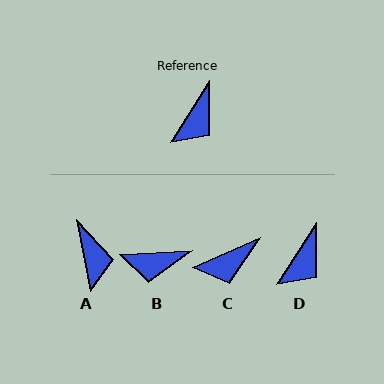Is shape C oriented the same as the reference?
No, it is off by about 34 degrees.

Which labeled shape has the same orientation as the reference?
D.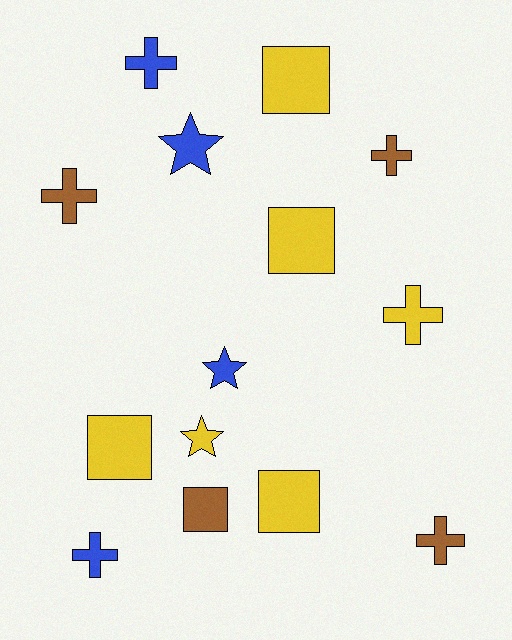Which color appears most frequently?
Yellow, with 6 objects.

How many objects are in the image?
There are 14 objects.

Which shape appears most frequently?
Cross, with 6 objects.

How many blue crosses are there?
There are 2 blue crosses.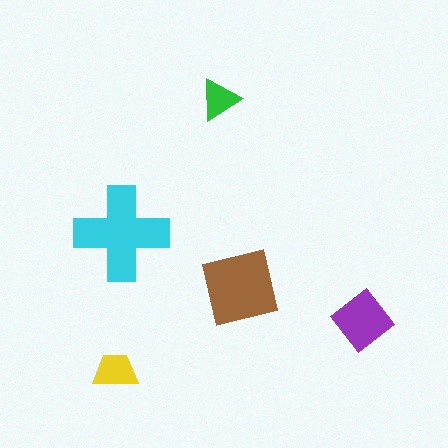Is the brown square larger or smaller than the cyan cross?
Smaller.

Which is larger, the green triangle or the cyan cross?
The cyan cross.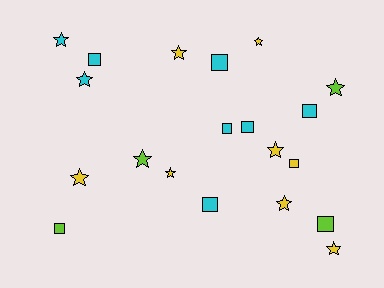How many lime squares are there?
There are 2 lime squares.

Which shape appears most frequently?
Star, with 11 objects.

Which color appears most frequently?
Cyan, with 8 objects.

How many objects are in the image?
There are 20 objects.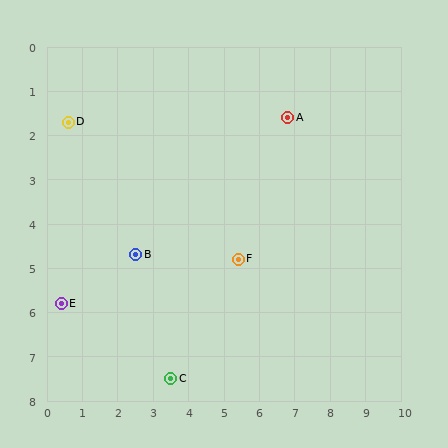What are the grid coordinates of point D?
Point D is at approximately (0.6, 1.7).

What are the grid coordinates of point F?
Point F is at approximately (5.4, 4.8).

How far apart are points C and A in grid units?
Points C and A are about 6.8 grid units apart.